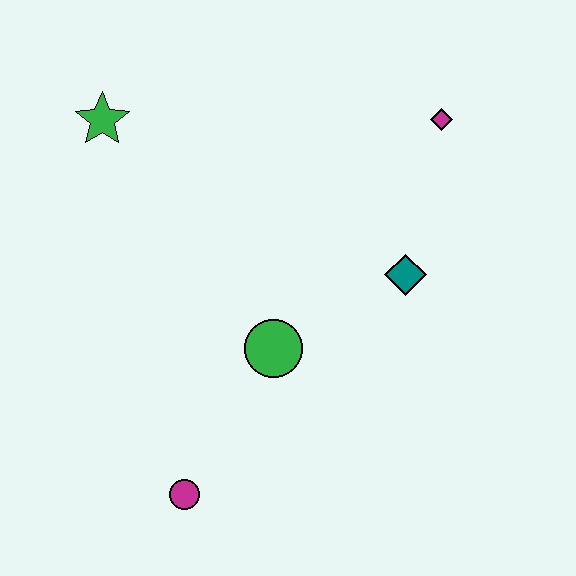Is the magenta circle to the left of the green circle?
Yes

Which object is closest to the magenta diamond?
The teal diamond is closest to the magenta diamond.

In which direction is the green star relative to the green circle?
The green star is above the green circle.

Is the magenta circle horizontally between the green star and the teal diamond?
Yes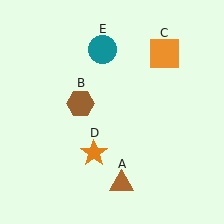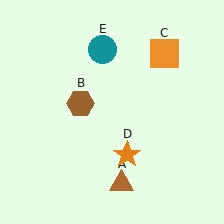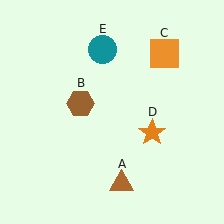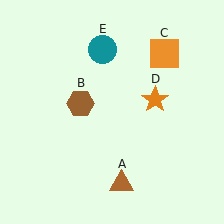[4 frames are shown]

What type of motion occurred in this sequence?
The orange star (object D) rotated counterclockwise around the center of the scene.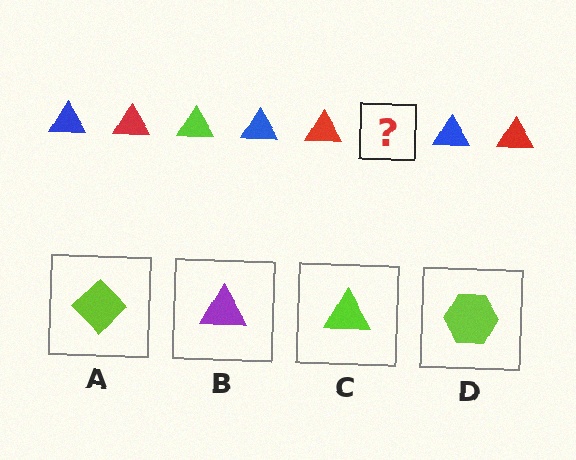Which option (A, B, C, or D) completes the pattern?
C.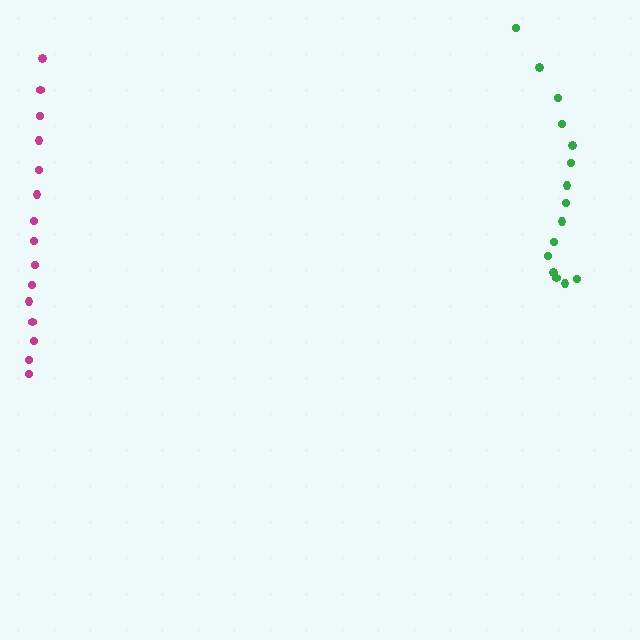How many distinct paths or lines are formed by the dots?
There are 2 distinct paths.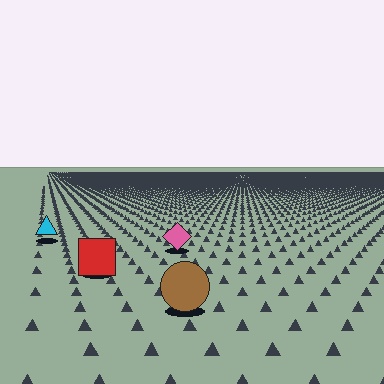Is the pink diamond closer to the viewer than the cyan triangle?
Yes. The pink diamond is closer — you can tell from the texture gradient: the ground texture is coarser near it.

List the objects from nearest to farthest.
From nearest to farthest: the brown circle, the red square, the pink diamond, the cyan triangle.